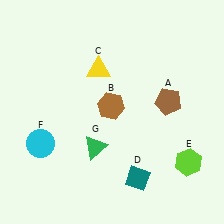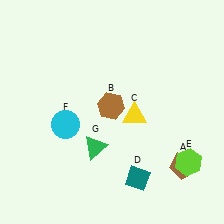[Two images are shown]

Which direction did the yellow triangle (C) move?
The yellow triangle (C) moved down.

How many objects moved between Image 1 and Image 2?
3 objects moved between the two images.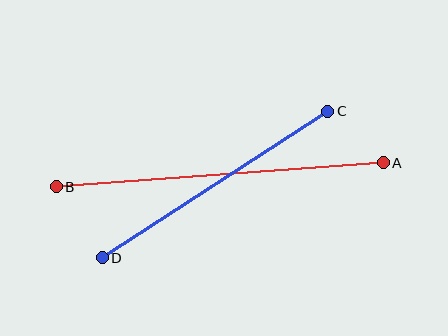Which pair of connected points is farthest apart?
Points A and B are farthest apart.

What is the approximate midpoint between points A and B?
The midpoint is at approximately (220, 175) pixels.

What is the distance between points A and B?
The distance is approximately 328 pixels.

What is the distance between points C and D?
The distance is approximately 269 pixels.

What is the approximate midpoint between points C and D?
The midpoint is at approximately (215, 184) pixels.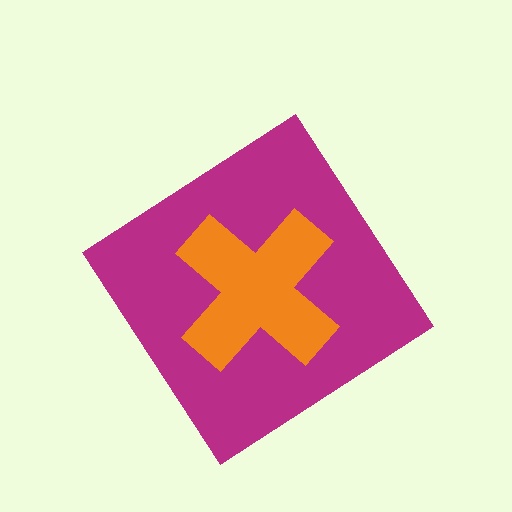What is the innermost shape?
The orange cross.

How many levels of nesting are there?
2.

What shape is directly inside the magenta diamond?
The orange cross.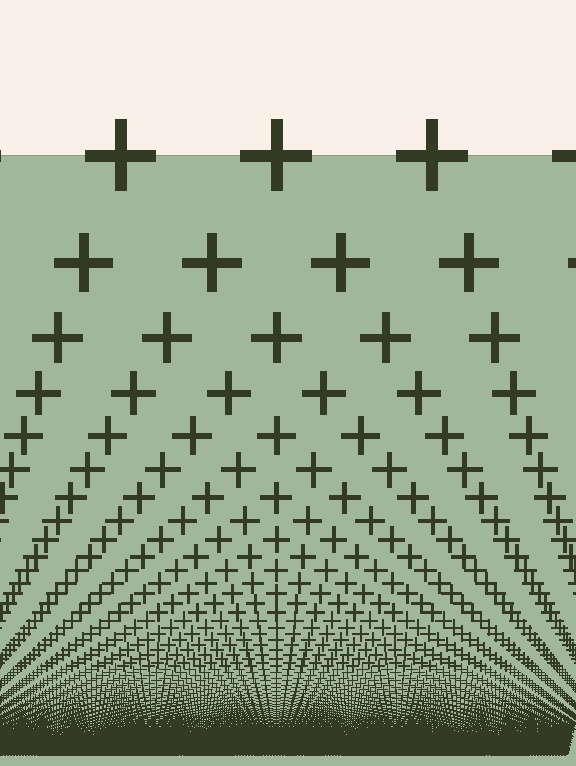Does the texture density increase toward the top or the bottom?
Density increases toward the bottom.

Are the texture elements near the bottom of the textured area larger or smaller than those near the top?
Smaller. The gradient is inverted — elements near the bottom are smaller and denser.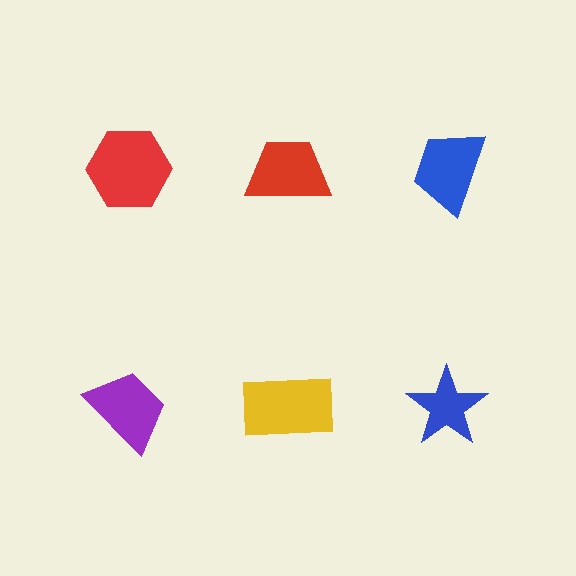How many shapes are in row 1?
3 shapes.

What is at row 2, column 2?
A yellow rectangle.